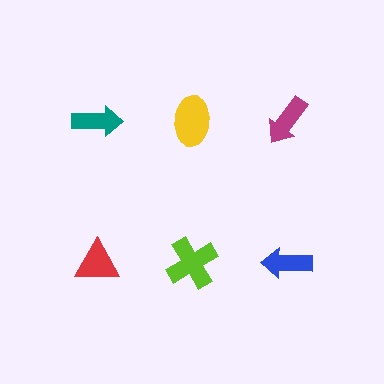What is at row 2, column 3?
A blue arrow.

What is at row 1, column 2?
A yellow ellipse.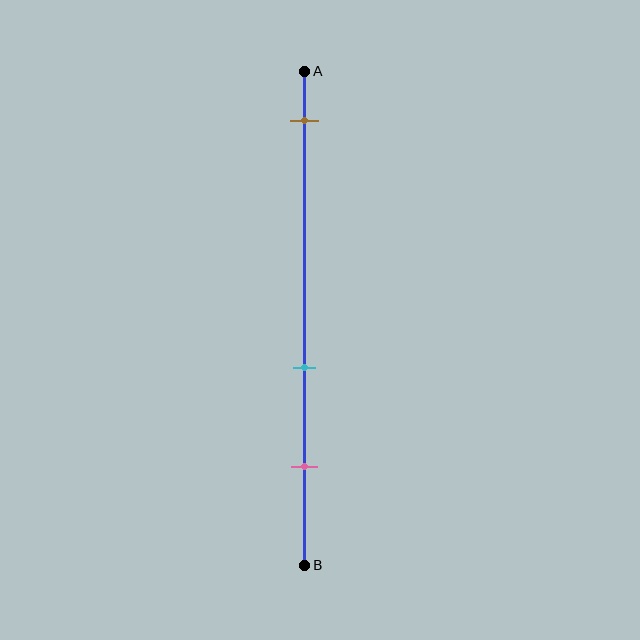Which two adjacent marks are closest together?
The cyan and pink marks are the closest adjacent pair.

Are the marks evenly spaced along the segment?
No, the marks are not evenly spaced.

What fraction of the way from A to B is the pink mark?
The pink mark is approximately 80% (0.8) of the way from A to B.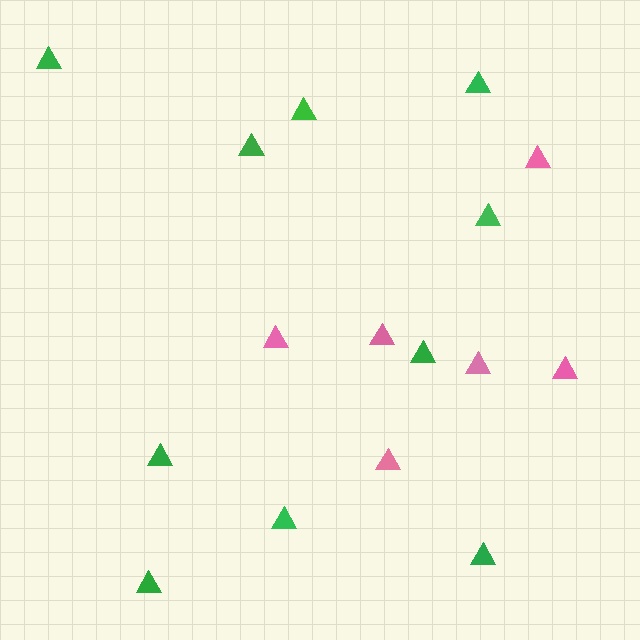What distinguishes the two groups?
There are 2 groups: one group of green triangles (10) and one group of pink triangles (6).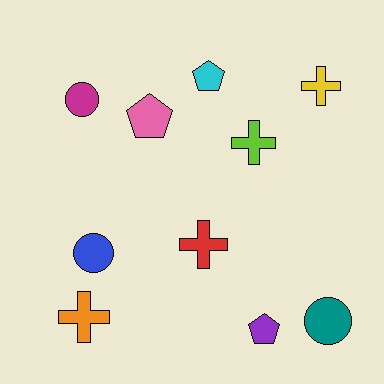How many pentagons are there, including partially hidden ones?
There are 3 pentagons.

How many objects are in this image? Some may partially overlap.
There are 10 objects.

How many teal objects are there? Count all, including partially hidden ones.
There is 1 teal object.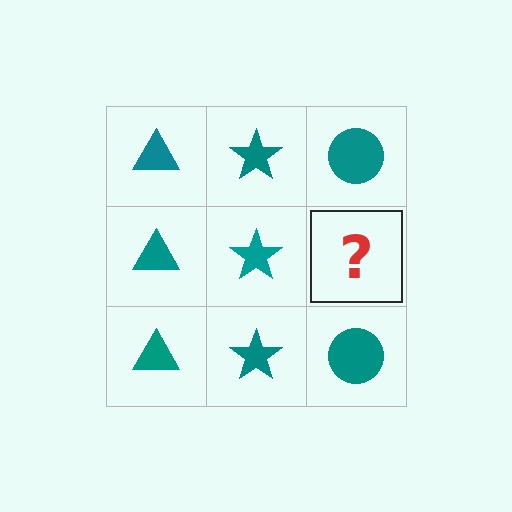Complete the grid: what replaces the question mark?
The question mark should be replaced with a teal circle.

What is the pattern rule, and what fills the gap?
The rule is that each column has a consistent shape. The gap should be filled with a teal circle.